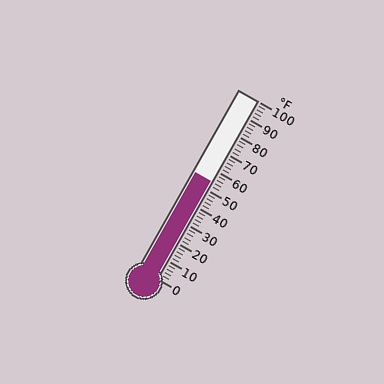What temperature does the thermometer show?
The thermometer shows approximately 54°F.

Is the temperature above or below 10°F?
The temperature is above 10°F.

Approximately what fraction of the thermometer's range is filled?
The thermometer is filled to approximately 55% of its range.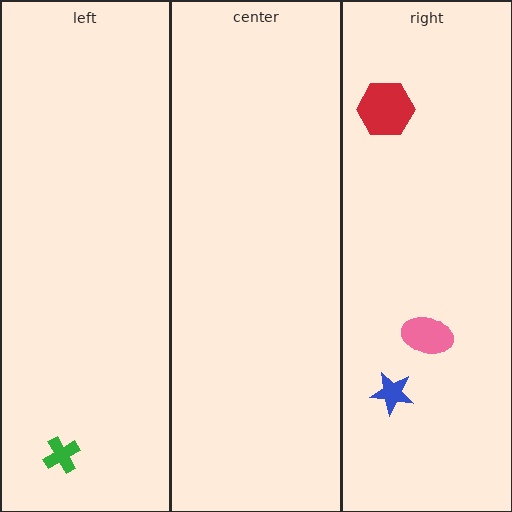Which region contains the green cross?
The left region.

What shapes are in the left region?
The green cross.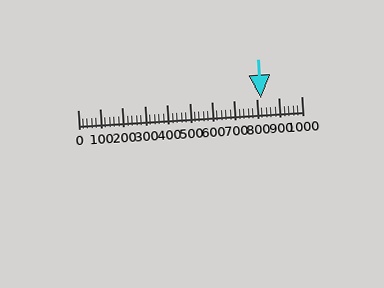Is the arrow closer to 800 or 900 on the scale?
The arrow is closer to 800.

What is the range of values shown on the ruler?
The ruler shows values from 0 to 1000.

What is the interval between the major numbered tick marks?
The major tick marks are spaced 100 units apart.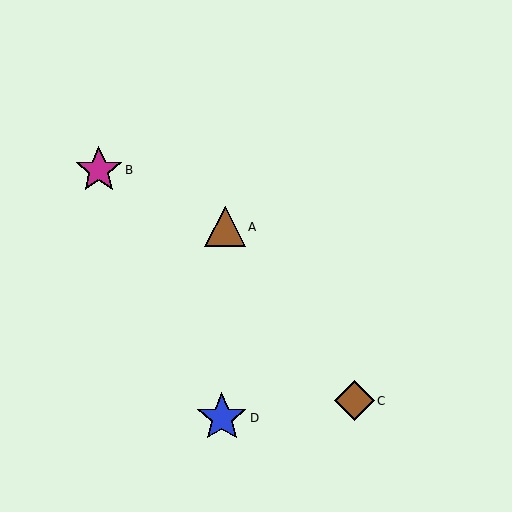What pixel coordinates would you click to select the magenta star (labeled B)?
Click at (99, 170) to select the magenta star B.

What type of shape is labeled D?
Shape D is a blue star.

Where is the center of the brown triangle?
The center of the brown triangle is at (225, 227).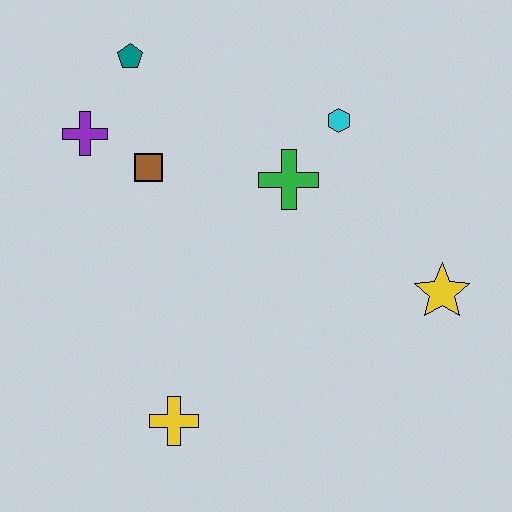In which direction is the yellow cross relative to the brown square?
The yellow cross is below the brown square.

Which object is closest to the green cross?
The cyan hexagon is closest to the green cross.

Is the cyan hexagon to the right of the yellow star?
No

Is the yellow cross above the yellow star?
No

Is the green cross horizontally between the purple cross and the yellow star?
Yes